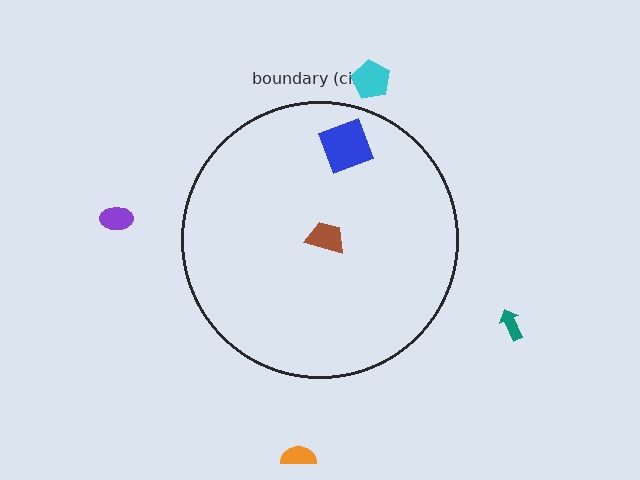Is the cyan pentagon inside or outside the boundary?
Outside.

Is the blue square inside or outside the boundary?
Inside.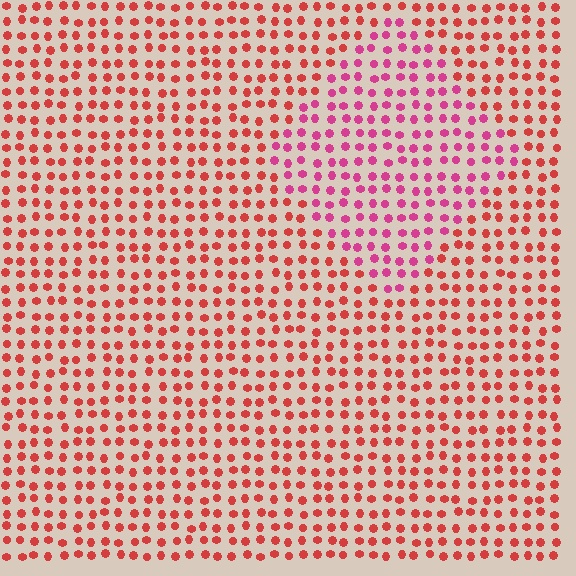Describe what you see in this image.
The image is filled with small red elements in a uniform arrangement. A diamond-shaped region is visible where the elements are tinted to a slightly different hue, forming a subtle color boundary.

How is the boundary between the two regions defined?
The boundary is defined purely by a slight shift in hue (about 34 degrees). Spacing, size, and orientation are identical on both sides.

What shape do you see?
I see a diamond.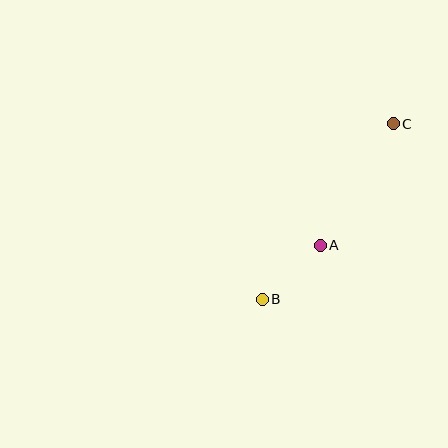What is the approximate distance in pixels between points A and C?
The distance between A and C is approximately 142 pixels.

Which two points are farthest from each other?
Points B and C are farthest from each other.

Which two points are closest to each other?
Points A and B are closest to each other.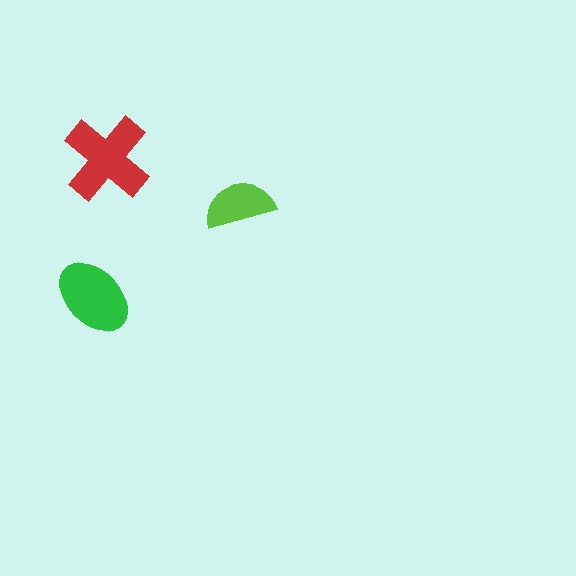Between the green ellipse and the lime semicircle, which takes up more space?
The green ellipse.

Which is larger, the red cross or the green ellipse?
The red cross.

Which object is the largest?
The red cross.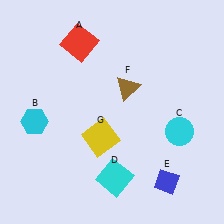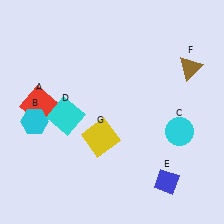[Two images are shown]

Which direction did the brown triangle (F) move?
The brown triangle (F) moved right.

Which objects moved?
The objects that moved are: the red square (A), the cyan square (D), the brown triangle (F).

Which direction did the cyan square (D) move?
The cyan square (D) moved up.